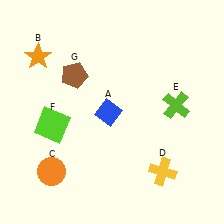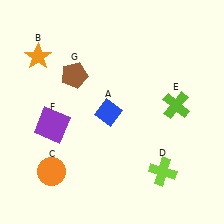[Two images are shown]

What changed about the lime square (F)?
In Image 1, F is lime. In Image 2, it changed to purple.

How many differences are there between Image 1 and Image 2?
There are 2 differences between the two images.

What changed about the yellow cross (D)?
In Image 1, D is yellow. In Image 2, it changed to lime.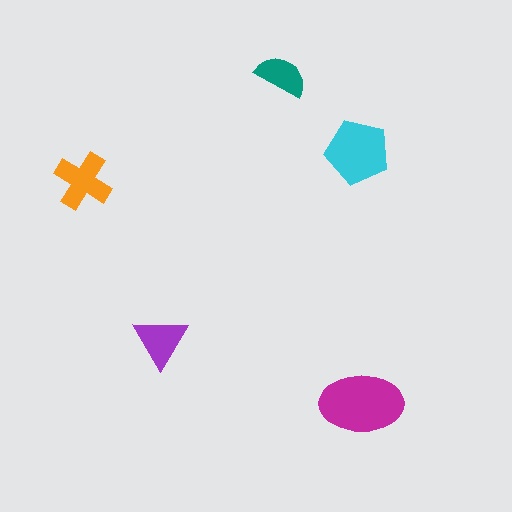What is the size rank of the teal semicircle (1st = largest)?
5th.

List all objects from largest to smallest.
The magenta ellipse, the cyan pentagon, the orange cross, the purple triangle, the teal semicircle.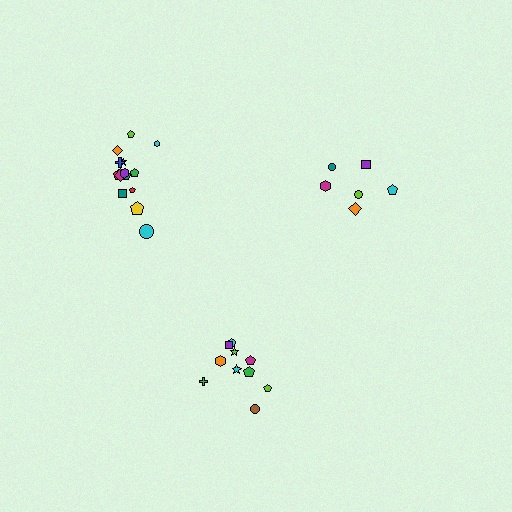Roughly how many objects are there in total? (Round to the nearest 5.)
Roughly 30 objects in total.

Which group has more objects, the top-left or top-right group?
The top-left group.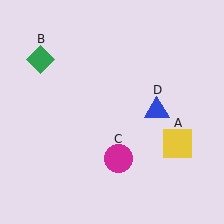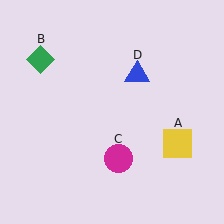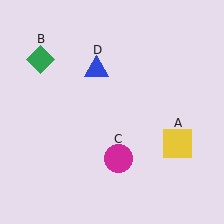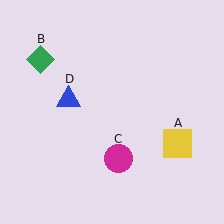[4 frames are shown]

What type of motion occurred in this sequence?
The blue triangle (object D) rotated counterclockwise around the center of the scene.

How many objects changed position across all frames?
1 object changed position: blue triangle (object D).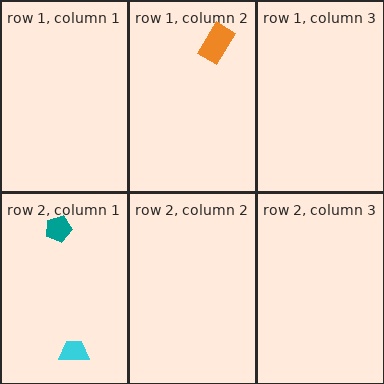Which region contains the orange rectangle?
The row 1, column 2 region.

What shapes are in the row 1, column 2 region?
The orange rectangle.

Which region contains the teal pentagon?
The row 2, column 1 region.